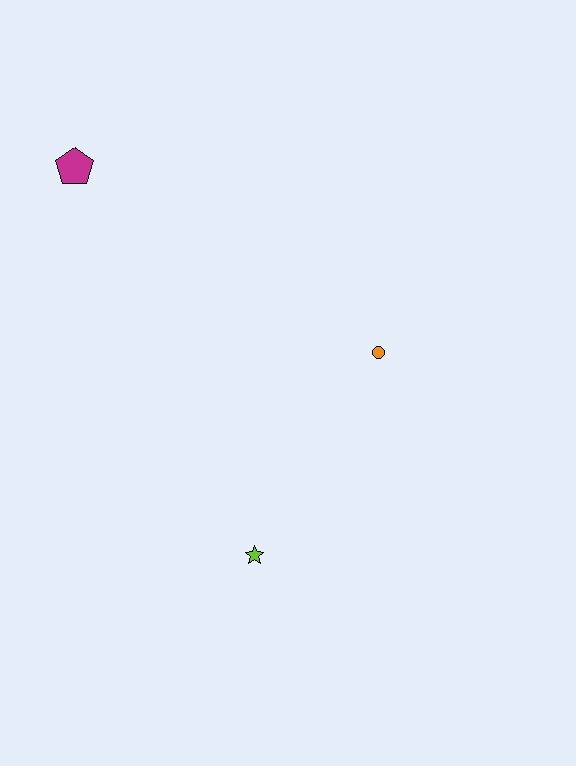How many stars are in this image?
There is 1 star.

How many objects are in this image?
There are 3 objects.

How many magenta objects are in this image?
There is 1 magenta object.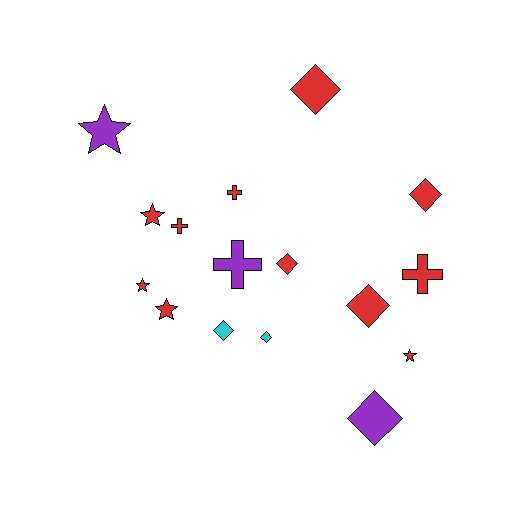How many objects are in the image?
There are 16 objects.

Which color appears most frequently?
Red, with 11 objects.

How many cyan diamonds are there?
There are 2 cyan diamonds.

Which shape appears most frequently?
Diamond, with 7 objects.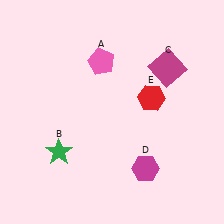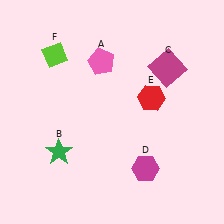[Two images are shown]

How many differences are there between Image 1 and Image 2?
There is 1 difference between the two images.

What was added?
A lime diamond (F) was added in Image 2.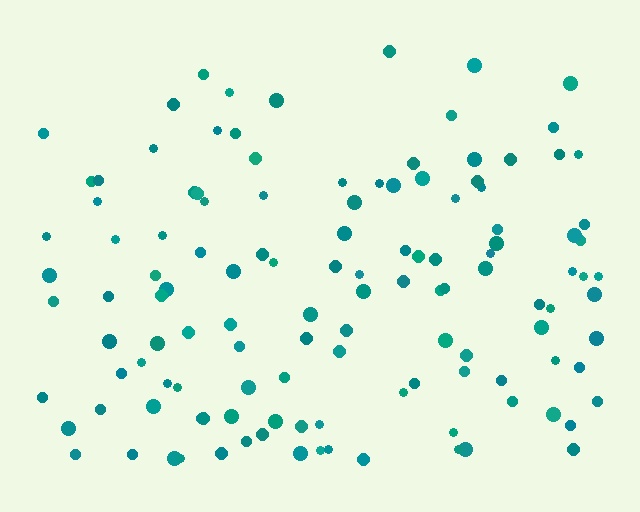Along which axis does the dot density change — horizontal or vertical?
Vertical.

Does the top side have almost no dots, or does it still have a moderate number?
Still a moderate number, just noticeably fewer than the bottom.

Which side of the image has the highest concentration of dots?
The bottom.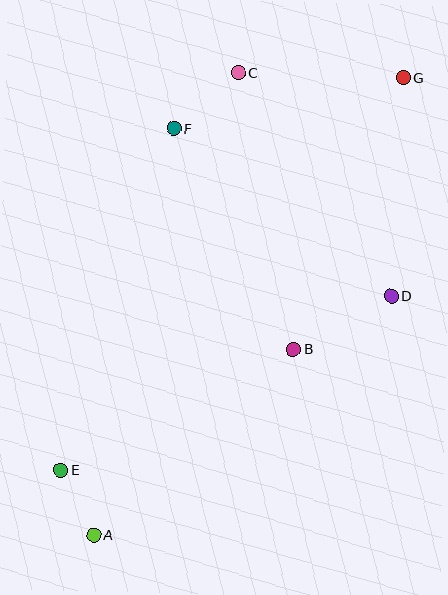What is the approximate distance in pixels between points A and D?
The distance between A and D is approximately 381 pixels.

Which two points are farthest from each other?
Points A and G are farthest from each other.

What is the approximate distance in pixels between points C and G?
The distance between C and G is approximately 165 pixels.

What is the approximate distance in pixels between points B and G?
The distance between B and G is approximately 293 pixels.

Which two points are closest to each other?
Points A and E are closest to each other.